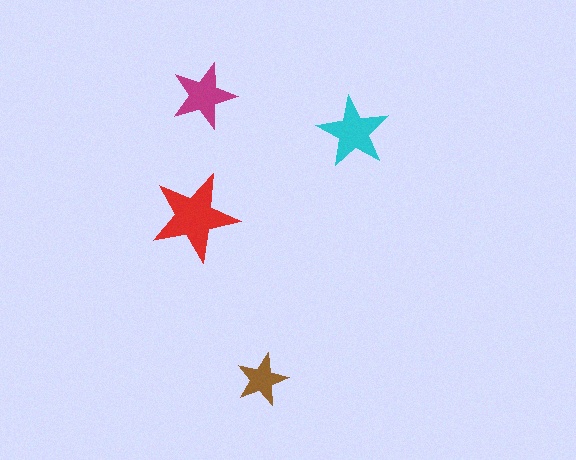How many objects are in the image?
There are 4 objects in the image.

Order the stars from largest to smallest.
the red one, the cyan one, the magenta one, the brown one.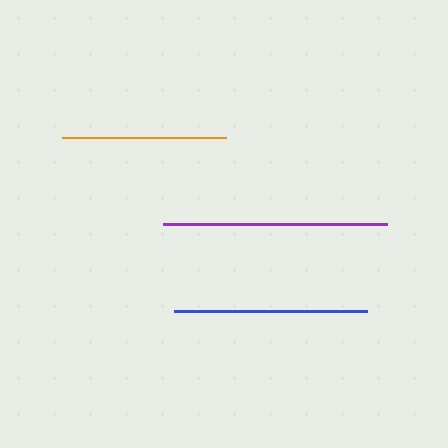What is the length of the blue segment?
The blue segment is approximately 193 pixels long.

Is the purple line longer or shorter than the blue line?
The purple line is longer than the blue line.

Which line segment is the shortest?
The orange line is the shortest at approximately 165 pixels.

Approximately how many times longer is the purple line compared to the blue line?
The purple line is approximately 1.2 times the length of the blue line.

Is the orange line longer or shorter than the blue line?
The blue line is longer than the orange line.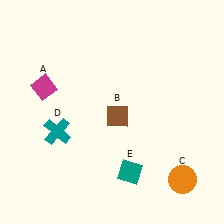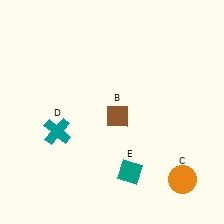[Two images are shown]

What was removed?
The magenta diamond (A) was removed in Image 2.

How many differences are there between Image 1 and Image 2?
There is 1 difference between the two images.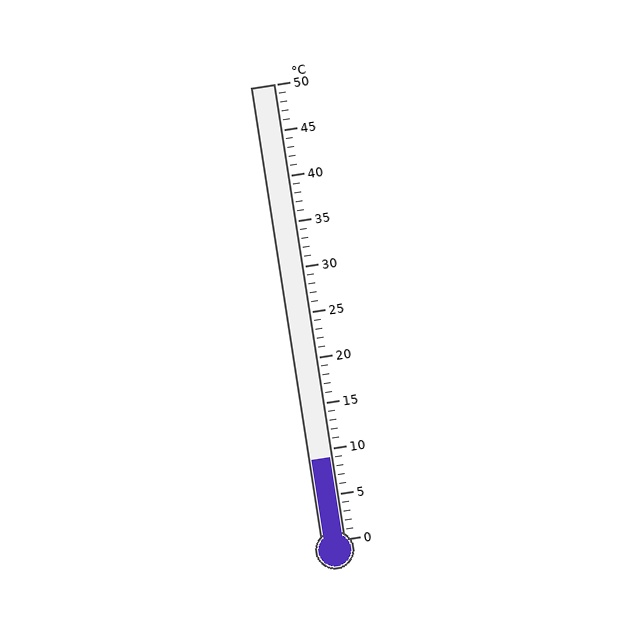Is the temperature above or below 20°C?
The temperature is below 20°C.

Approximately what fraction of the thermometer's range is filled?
The thermometer is filled to approximately 20% of its range.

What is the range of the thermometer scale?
The thermometer scale ranges from 0°C to 50°C.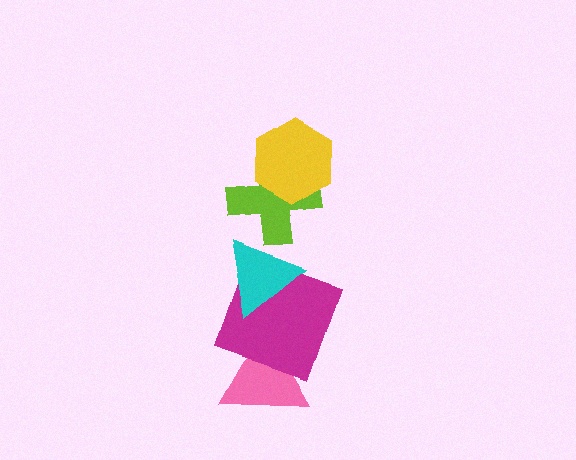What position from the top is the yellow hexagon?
The yellow hexagon is 1st from the top.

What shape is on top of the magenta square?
The cyan triangle is on top of the magenta square.